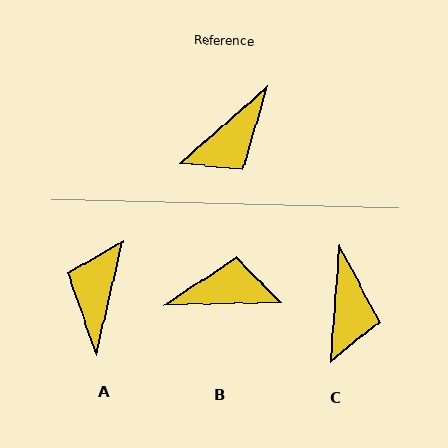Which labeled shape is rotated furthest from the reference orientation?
A, about 144 degrees away.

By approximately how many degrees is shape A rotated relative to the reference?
Approximately 144 degrees clockwise.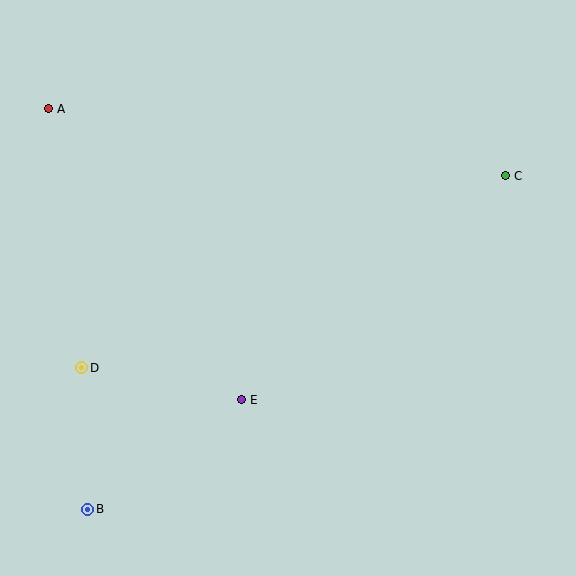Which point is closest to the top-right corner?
Point C is closest to the top-right corner.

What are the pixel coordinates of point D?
Point D is at (82, 368).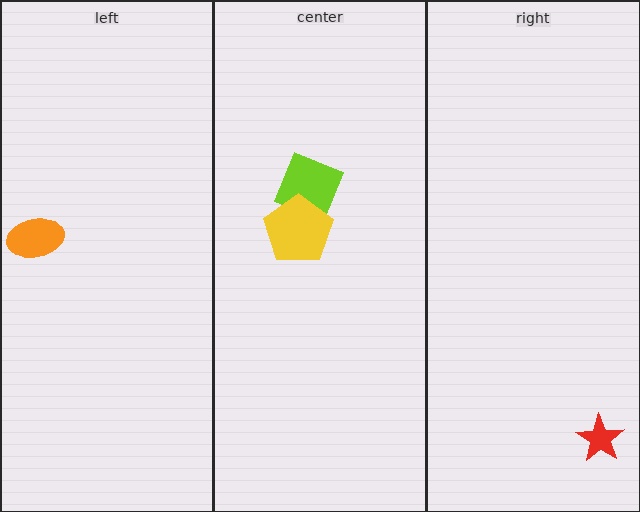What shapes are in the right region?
The red star.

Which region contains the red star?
The right region.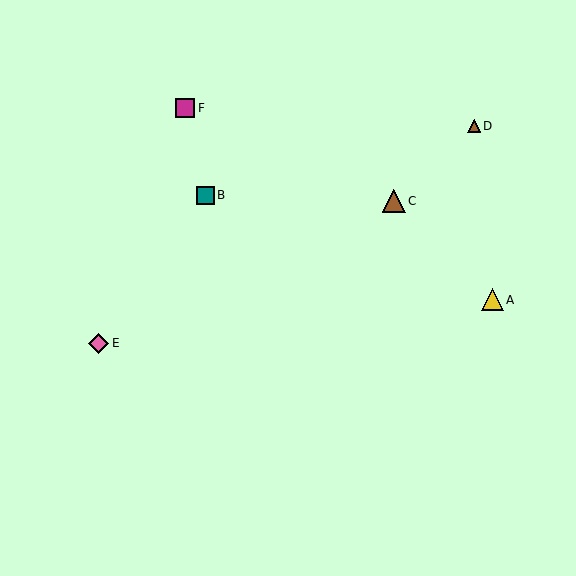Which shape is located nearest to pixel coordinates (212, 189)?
The teal square (labeled B) at (205, 195) is nearest to that location.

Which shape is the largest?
The brown triangle (labeled C) is the largest.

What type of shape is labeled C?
Shape C is a brown triangle.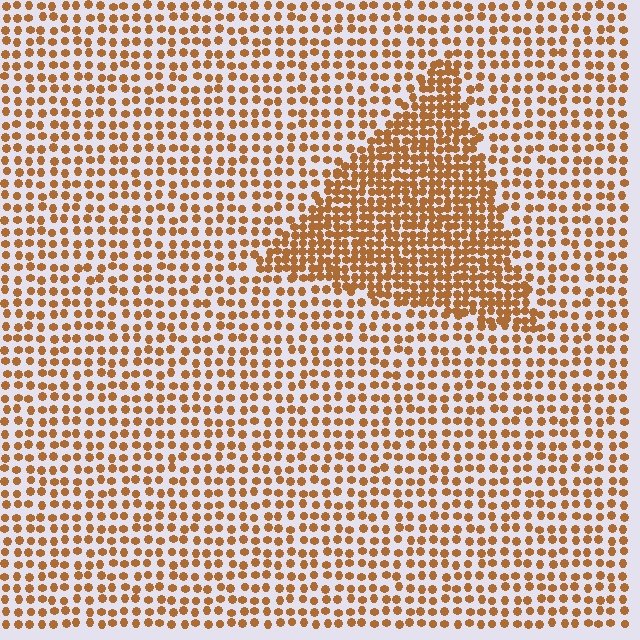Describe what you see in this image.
The image contains small brown elements arranged at two different densities. A triangle-shaped region is visible where the elements are more densely packed than the surrounding area.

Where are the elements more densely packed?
The elements are more densely packed inside the triangle boundary.